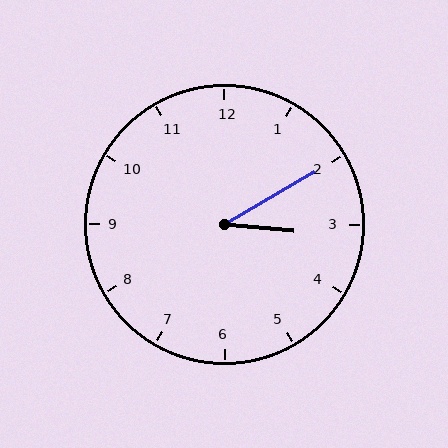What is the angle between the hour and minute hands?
Approximately 35 degrees.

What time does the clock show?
3:10.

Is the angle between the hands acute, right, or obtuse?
It is acute.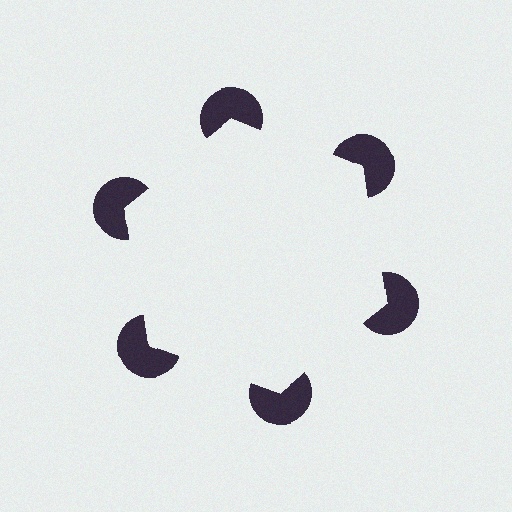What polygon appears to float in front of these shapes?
An illusory hexagon — its edges are inferred from the aligned wedge cuts in the pac-man discs, not physically drawn.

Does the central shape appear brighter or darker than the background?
It typically appears slightly brighter than the background, even though no actual brightness change is drawn.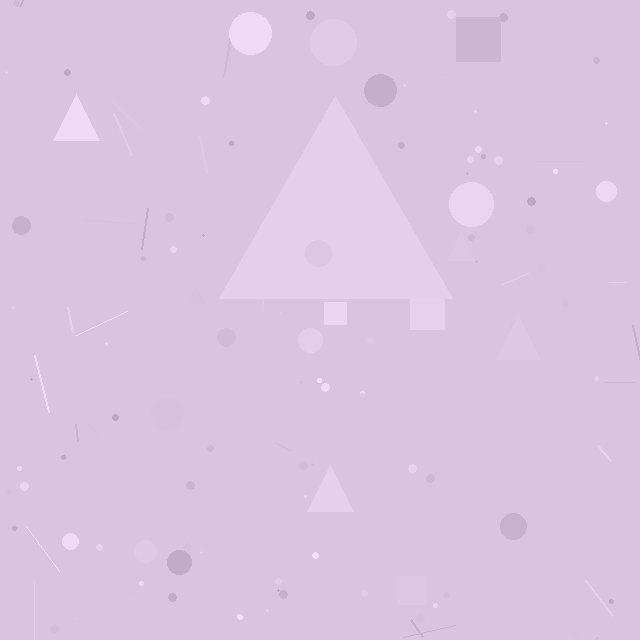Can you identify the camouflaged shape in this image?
The camouflaged shape is a triangle.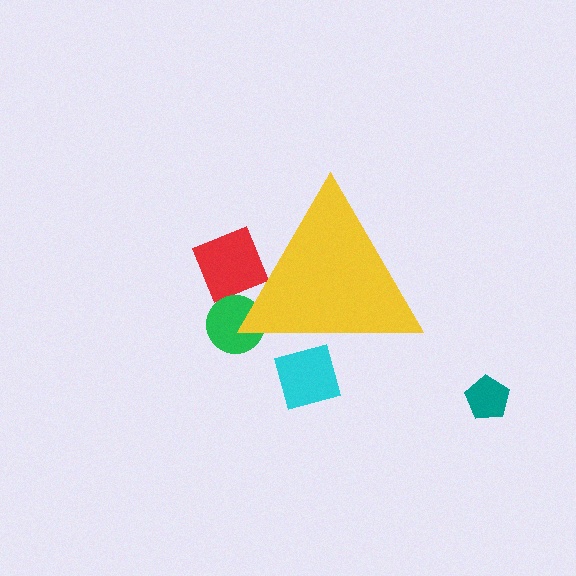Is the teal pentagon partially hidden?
No, the teal pentagon is fully visible.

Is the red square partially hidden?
Yes, the red square is partially hidden behind the yellow triangle.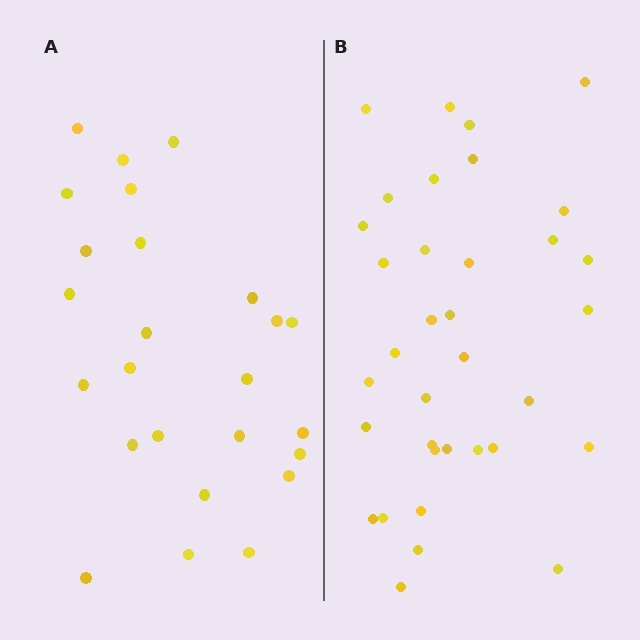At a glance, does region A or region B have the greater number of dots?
Region B (the right region) has more dots.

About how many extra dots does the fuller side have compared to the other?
Region B has roughly 10 or so more dots than region A.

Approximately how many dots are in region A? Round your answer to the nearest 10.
About 20 dots. (The exact count is 25, which rounds to 20.)